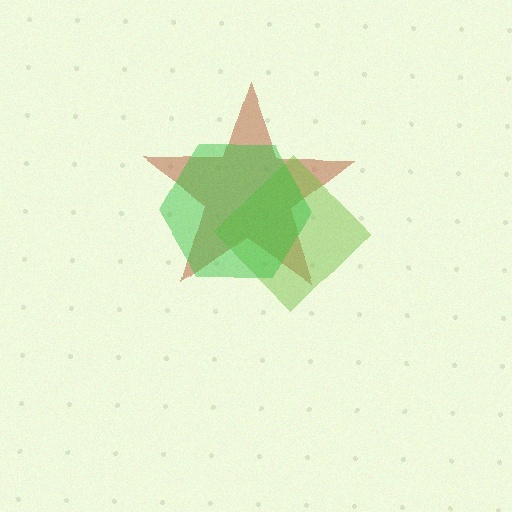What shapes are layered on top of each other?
The layered shapes are: a brown star, a lime diamond, a green hexagon.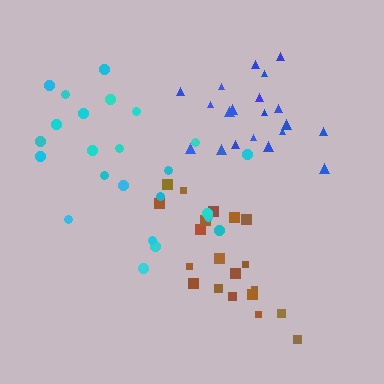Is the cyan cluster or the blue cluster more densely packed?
Blue.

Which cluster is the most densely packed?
Blue.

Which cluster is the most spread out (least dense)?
Cyan.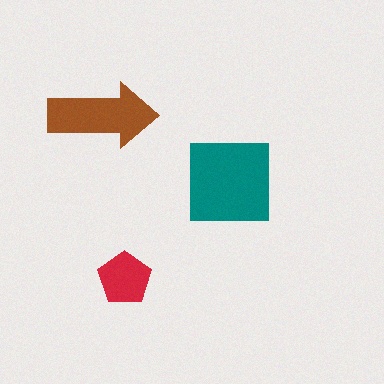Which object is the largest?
The teal square.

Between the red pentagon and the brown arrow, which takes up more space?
The brown arrow.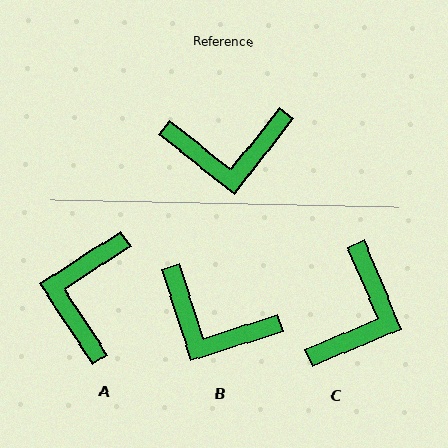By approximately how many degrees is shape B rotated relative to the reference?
Approximately 34 degrees clockwise.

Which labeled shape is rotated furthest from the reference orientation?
A, about 109 degrees away.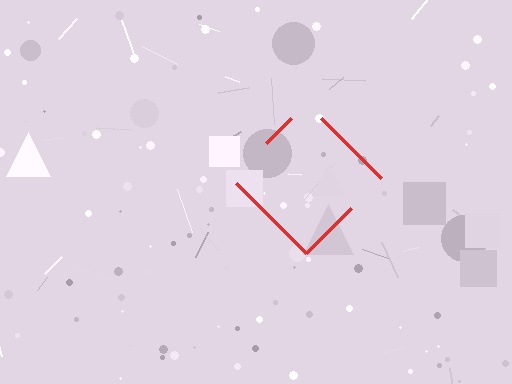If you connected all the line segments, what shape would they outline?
They would outline a diamond.